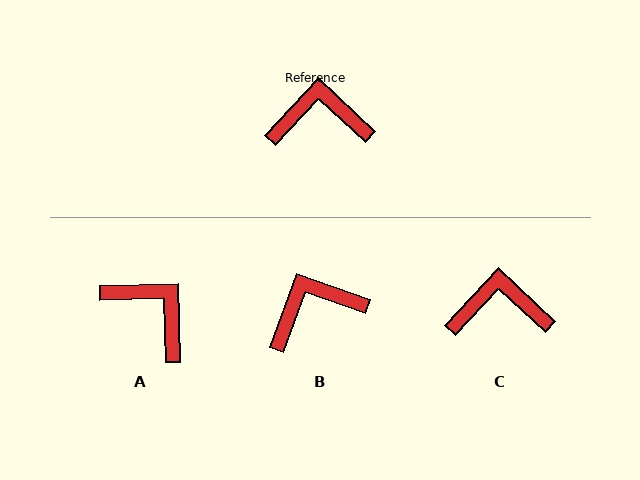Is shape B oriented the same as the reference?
No, it is off by about 24 degrees.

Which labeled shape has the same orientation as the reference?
C.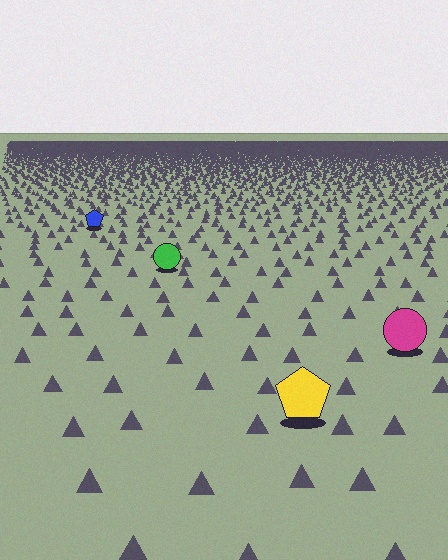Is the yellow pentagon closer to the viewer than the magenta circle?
Yes. The yellow pentagon is closer — you can tell from the texture gradient: the ground texture is coarser near it.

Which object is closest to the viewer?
The yellow pentagon is closest. The texture marks near it are larger and more spread out.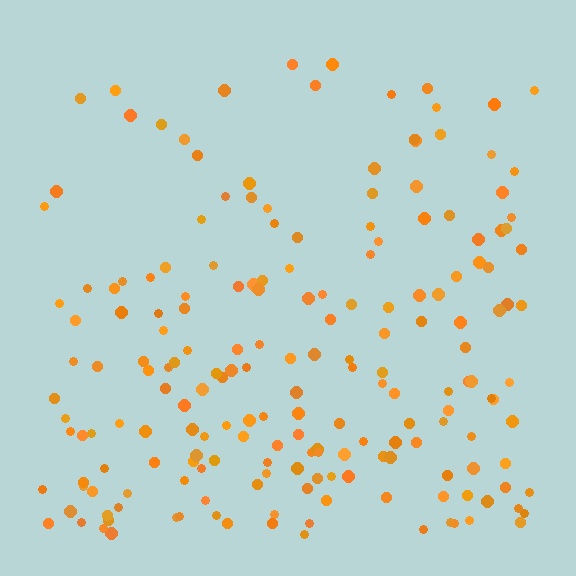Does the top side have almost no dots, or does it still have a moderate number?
Still a moderate number, just noticeably fewer than the bottom.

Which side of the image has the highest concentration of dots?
The bottom.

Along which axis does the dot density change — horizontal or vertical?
Vertical.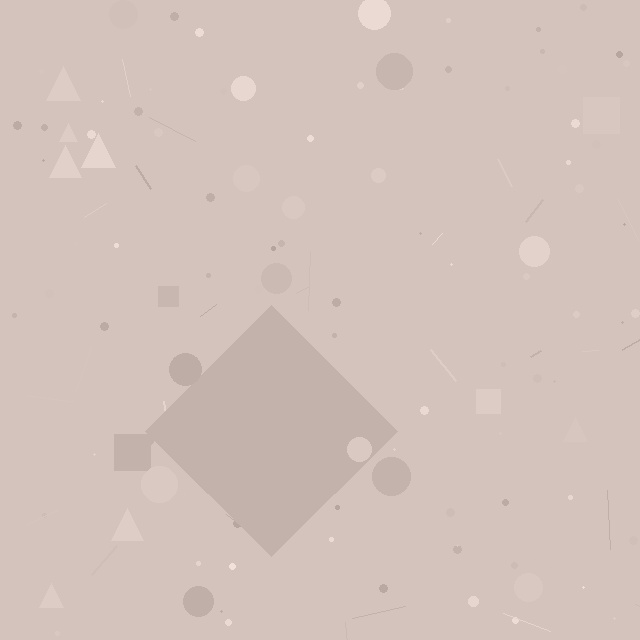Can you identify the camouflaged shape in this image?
The camouflaged shape is a diamond.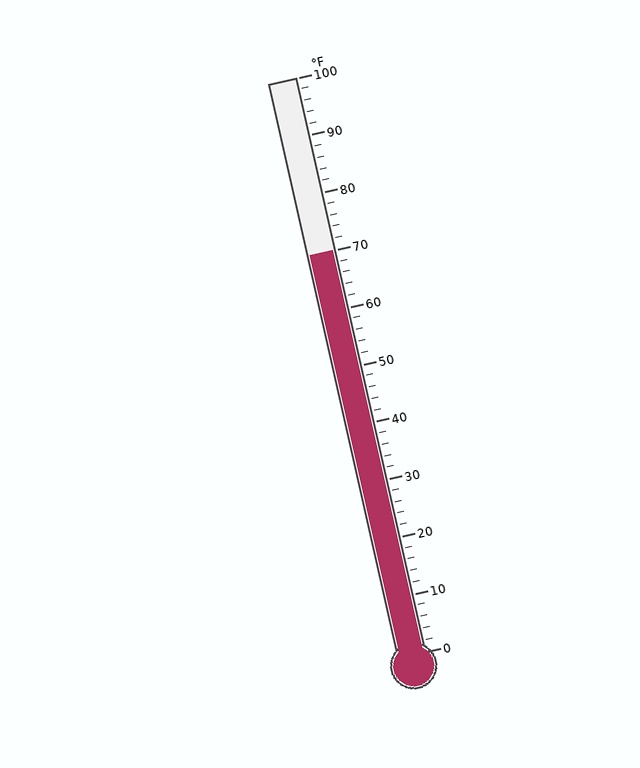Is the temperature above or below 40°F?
The temperature is above 40°F.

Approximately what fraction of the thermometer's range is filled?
The thermometer is filled to approximately 70% of its range.